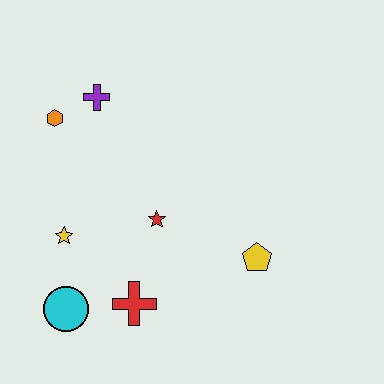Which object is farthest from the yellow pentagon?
The orange hexagon is farthest from the yellow pentagon.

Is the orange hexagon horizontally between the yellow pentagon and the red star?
No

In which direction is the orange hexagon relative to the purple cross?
The orange hexagon is to the left of the purple cross.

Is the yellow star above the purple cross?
No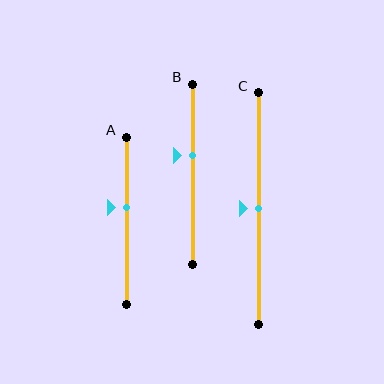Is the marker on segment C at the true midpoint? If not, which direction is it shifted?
Yes, the marker on segment C is at the true midpoint.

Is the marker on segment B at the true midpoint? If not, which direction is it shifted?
No, the marker on segment B is shifted upward by about 11% of the segment length.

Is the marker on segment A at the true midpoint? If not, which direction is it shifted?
No, the marker on segment A is shifted upward by about 8% of the segment length.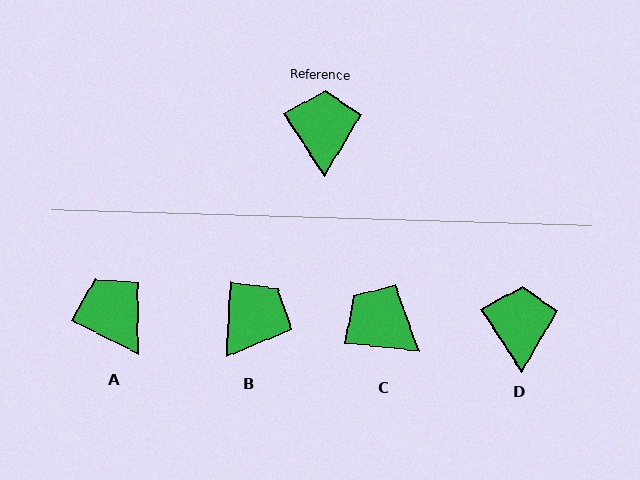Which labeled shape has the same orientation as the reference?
D.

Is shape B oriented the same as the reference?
No, it is off by about 37 degrees.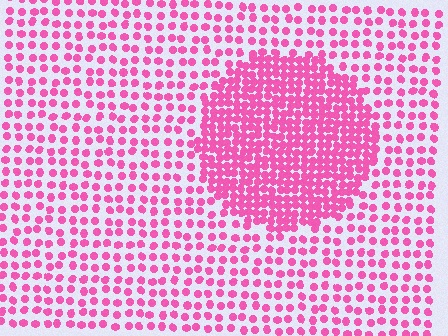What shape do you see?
I see a circle.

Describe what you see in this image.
The image contains small pink elements arranged at two different densities. A circle-shaped region is visible where the elements are more densely packed than the surrounding area.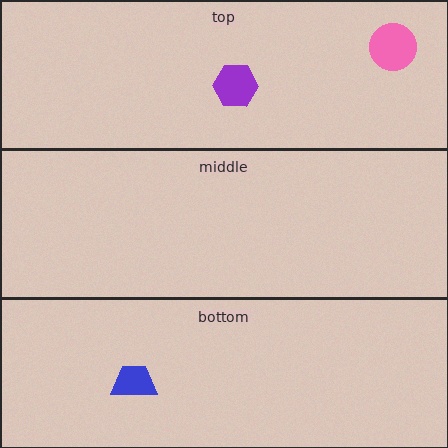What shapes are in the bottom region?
The blue trapezoid.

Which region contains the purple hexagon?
The top region.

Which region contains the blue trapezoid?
The bottom region.